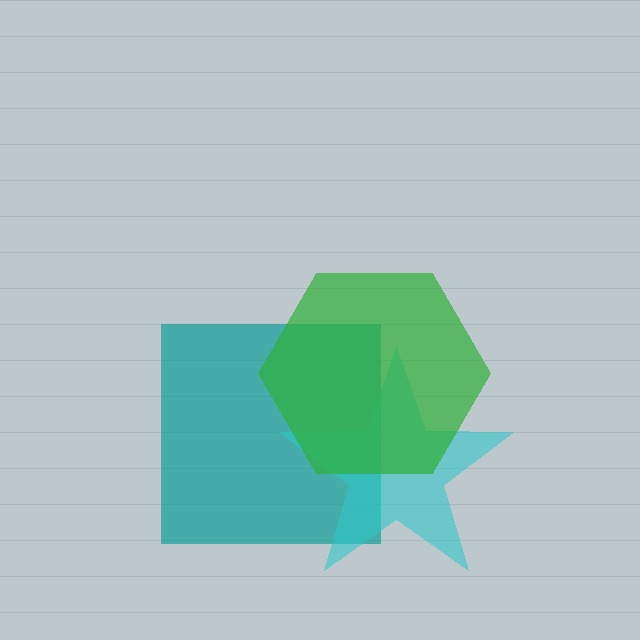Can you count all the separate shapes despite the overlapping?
Yes, there are 3 separate shapes.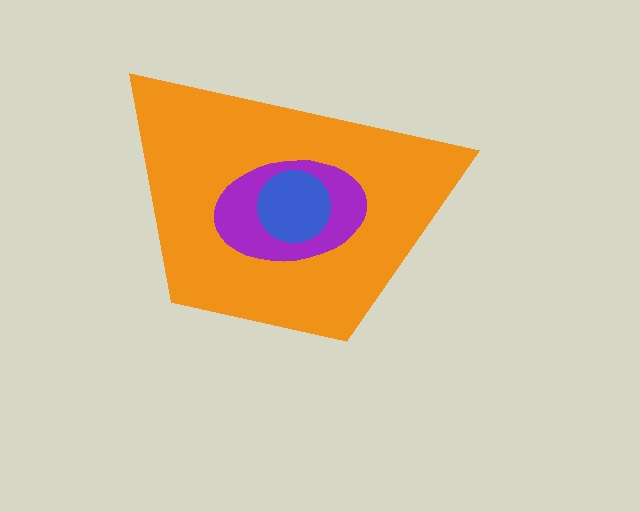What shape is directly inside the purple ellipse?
The blue circle.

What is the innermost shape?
The blue circle.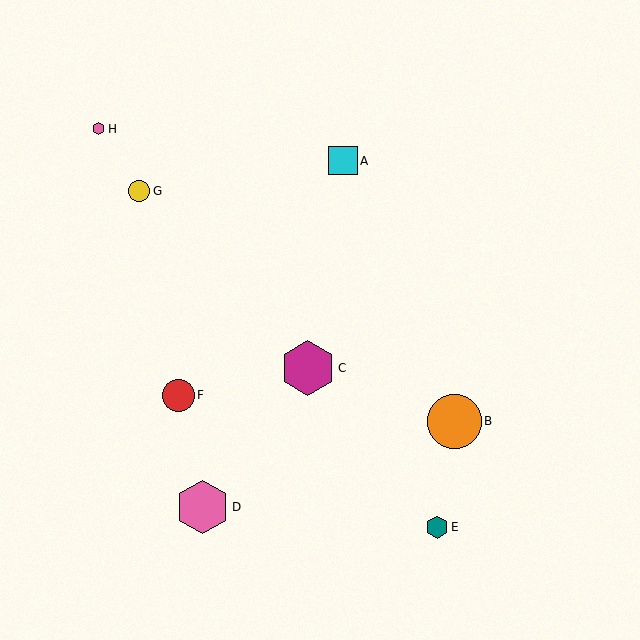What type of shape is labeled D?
Shape D is a pink hexagon.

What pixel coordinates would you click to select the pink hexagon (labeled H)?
Click at (99, 129) to select the pink hexagon H.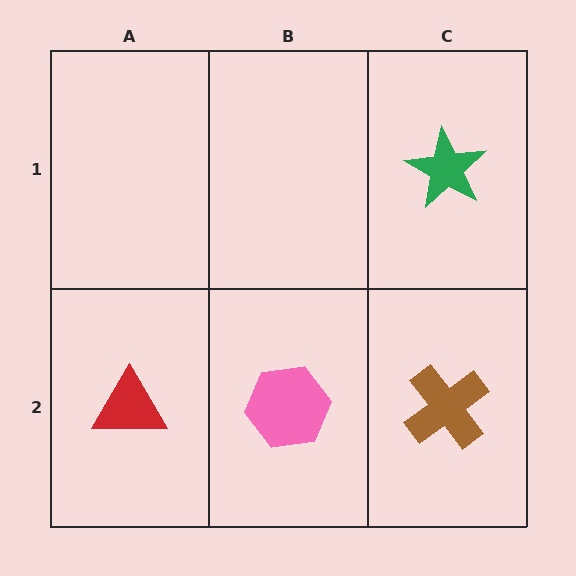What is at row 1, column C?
A green star.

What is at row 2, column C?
A brown cross.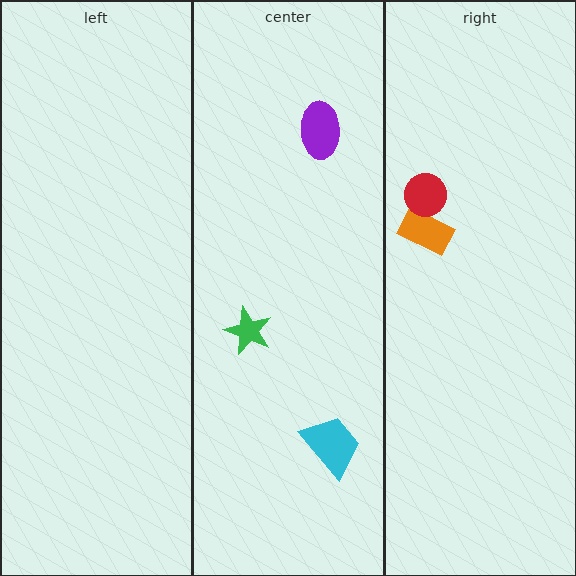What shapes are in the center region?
The purple ellipse, the green star, the cyan trapezoid.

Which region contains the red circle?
The right region.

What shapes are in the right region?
The orange rectangle, the red circle.